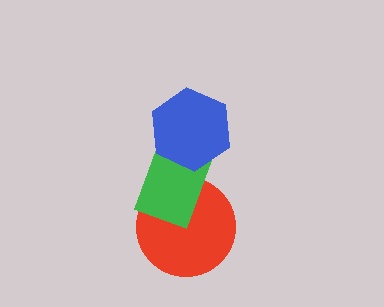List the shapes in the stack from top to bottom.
From top to bottom: the blue hexagon, the green rectangle, the red circle.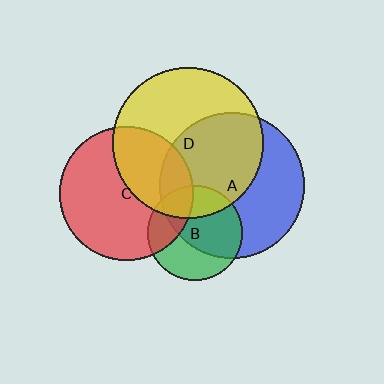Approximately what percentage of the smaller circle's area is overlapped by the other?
Approximately 50%.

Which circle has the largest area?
Circle D (yellow).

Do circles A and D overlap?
Yes.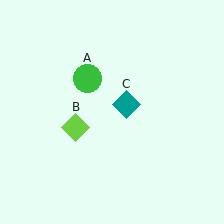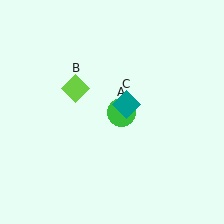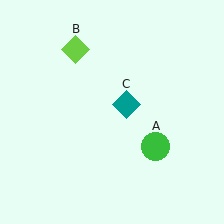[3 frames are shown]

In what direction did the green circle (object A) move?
The green circle (object A) moved down and to the right.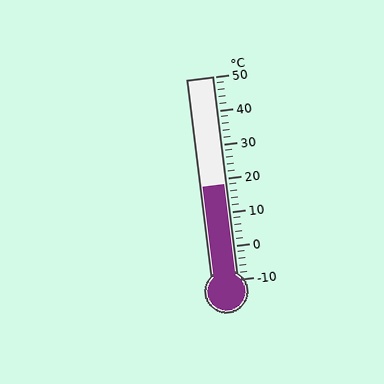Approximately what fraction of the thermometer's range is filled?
The thermometer is filled to approximately 45% of its range.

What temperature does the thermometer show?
The thermometer shows approximately 18°C.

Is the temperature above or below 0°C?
The temperature is above 0°C.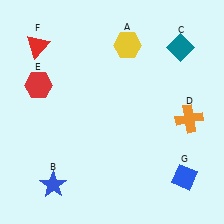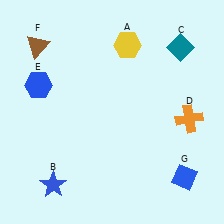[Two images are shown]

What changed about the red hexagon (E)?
In Image 1, E is red. In Image 2, it changed to blue.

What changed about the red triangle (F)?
In Image 1, F is red. In Image 2, it changed to brown.